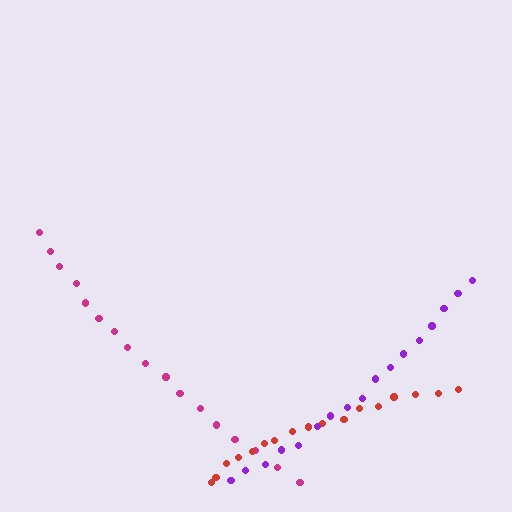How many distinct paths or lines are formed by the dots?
There are 3 distinct paths.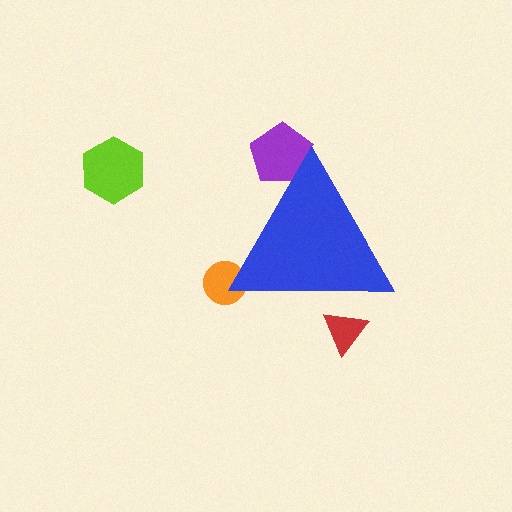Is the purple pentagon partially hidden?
Yes, the purple pentagon is partially hidden behind the blue triangle.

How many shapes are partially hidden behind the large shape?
3 shapes are partially hidden.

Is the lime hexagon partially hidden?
No, the lime hexagon is fully visible.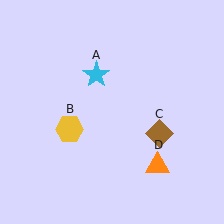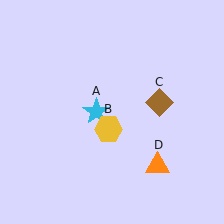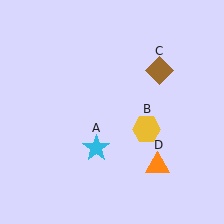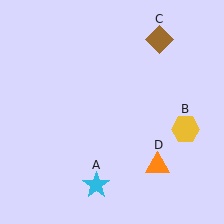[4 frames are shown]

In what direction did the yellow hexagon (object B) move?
The yellow hexagon (object B) moved right.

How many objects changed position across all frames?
3 objects changed position: cyan star (object A), yellow hexagon (object B), brown diamond (object C).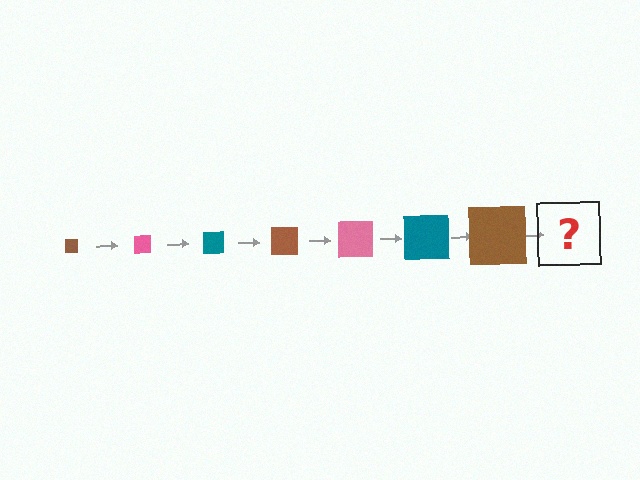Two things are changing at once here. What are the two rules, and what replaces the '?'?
The two rules are that the square grows larger each step and the color cycles through brown, pink, and teal. The '?' should be a pink square, larger than the previous one.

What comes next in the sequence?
The next element should be a pink square, larger than the previous one.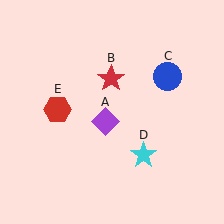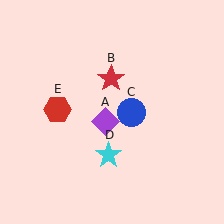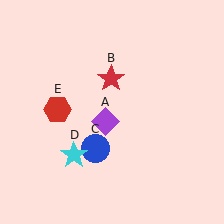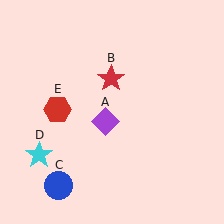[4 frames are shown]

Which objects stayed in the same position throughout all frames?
Purple diamond (object A) and red star (object B) and red hexagon (object E) remained stationary.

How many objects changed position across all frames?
2 objects changed position: blue circle (object C), cyan star (object D).